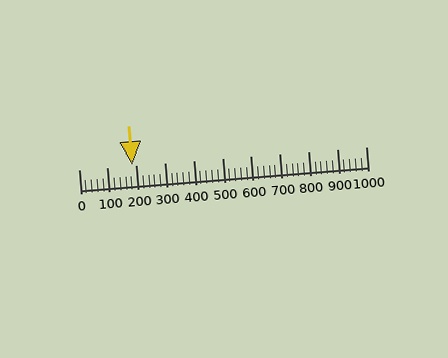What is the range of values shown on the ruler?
The ruler shows values from 0 to 1000.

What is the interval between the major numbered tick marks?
The major tick marks are spaced 100 units apart.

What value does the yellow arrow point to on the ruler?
The yellow arrow points to approximately 186.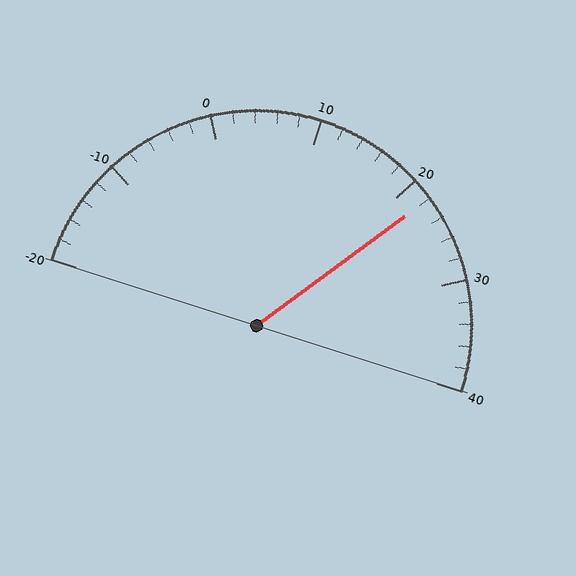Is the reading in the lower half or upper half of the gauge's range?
The reading is in the upper half of the range (-20 to 40).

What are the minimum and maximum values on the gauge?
The gauge ranges from -20 to 40.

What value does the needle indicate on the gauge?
The needle indicates approximately 22.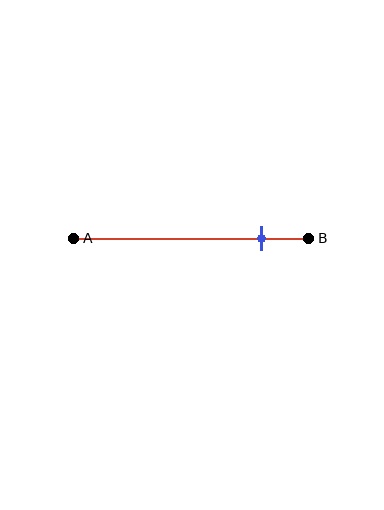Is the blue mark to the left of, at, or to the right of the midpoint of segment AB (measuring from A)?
The blue mark is to the right of the midpoint of segment AB.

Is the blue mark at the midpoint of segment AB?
No, the mark is at about 80% from A, not at the 50% midpoint.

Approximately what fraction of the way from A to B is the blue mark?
The blue mark is approximately 80% of the way from A to B.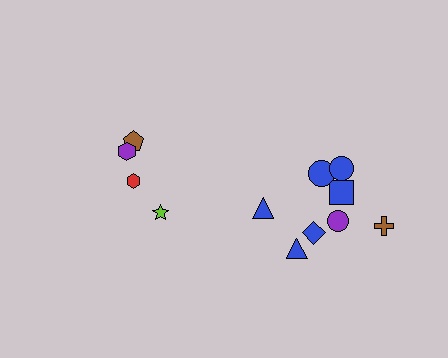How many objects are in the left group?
There are 4 objects.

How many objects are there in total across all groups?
There are 12 objects.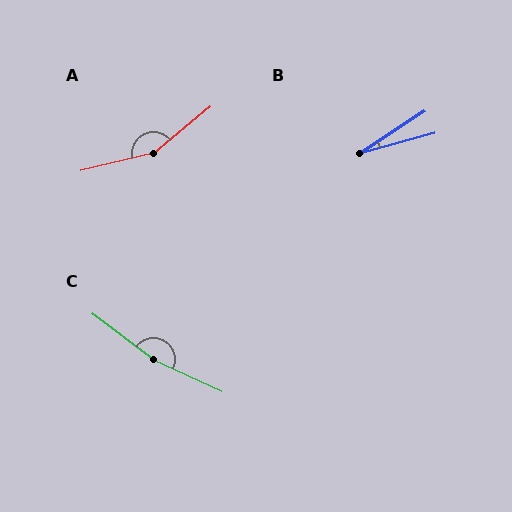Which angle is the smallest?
B, at approximately 18 degrees.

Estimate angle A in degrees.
Approximately 154 degrees.